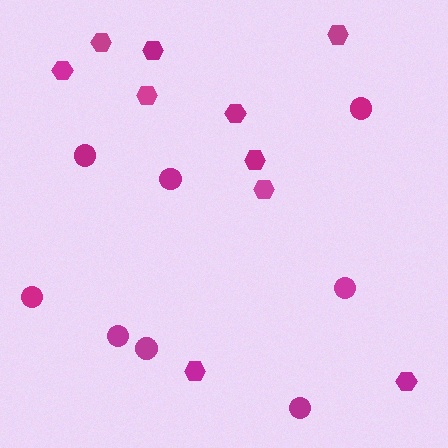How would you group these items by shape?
There are 2 groups: one group of hexagons (10) and one group of circles (8).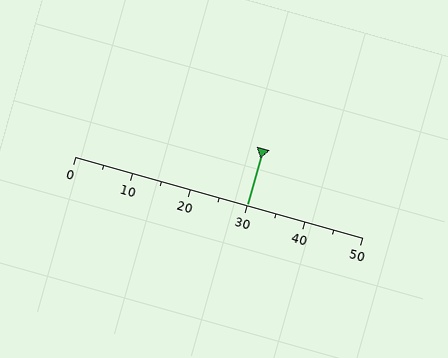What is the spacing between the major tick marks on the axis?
The major ticks are spaced 10 apart.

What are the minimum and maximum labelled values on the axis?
The axis runs from 0 to 50.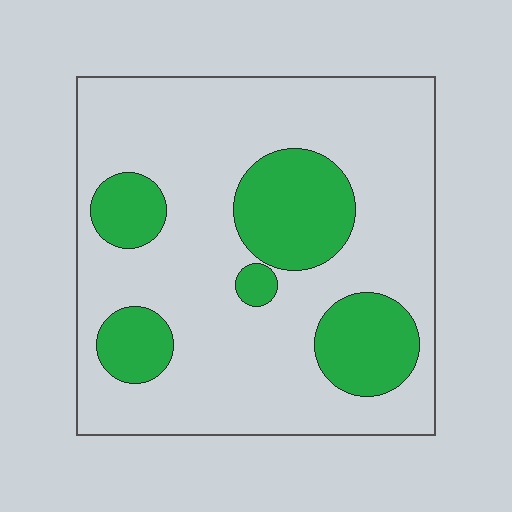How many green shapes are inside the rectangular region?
5.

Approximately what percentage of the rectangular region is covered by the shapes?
Approximately 25%.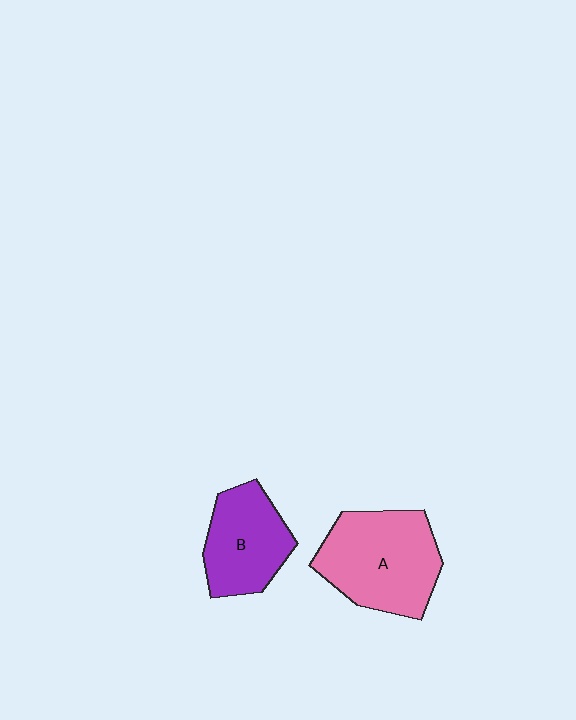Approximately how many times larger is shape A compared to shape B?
Approximately 1.4 times.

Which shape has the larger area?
Shape A (pink).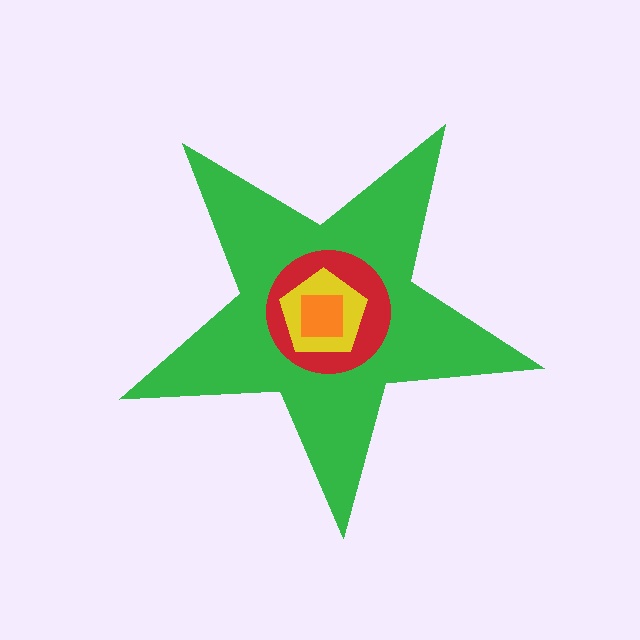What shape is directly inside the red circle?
The yellow pentagon.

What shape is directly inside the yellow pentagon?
The orange square.